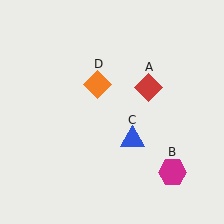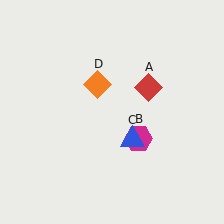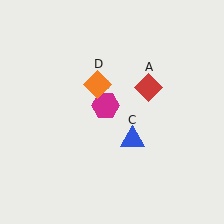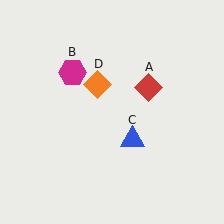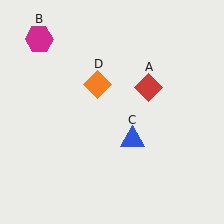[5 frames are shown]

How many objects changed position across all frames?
1 object changed position: magenta hexagon (object B).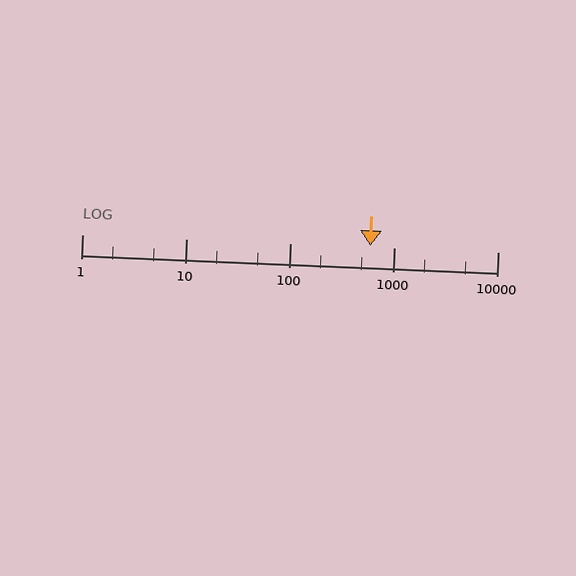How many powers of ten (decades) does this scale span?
The scale spans 4 decades, from 1 to 10000.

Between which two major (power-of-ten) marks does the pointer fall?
The pointer is between 100 and 1000.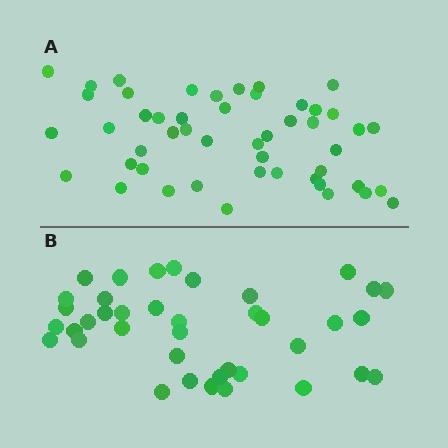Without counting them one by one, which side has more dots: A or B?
Region A (the top region) has more dots.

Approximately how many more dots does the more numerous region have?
Region A has roughly 10 or so more dots than region B.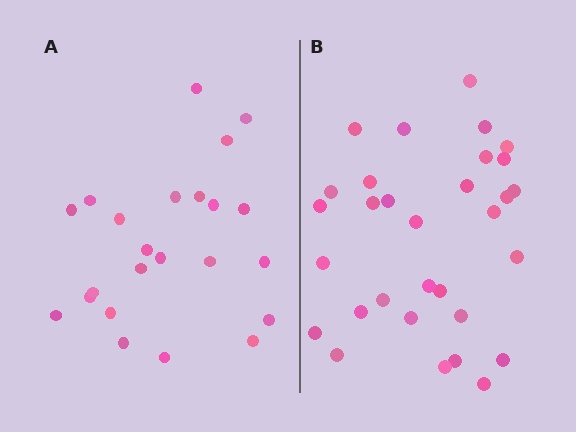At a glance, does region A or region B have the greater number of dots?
Region B (the right region) has more dots.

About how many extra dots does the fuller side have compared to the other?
Region B has roughly 8 or so more dots than region A.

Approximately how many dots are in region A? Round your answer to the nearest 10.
About 20 dots. (The exact count is 23, which rounds to 20.)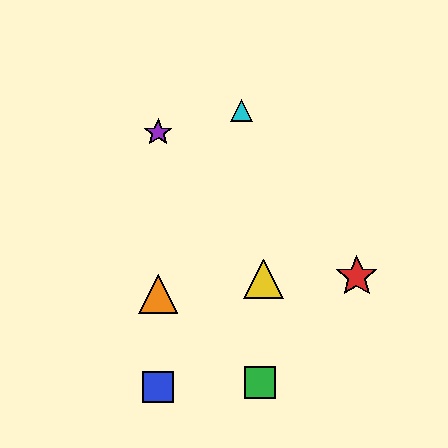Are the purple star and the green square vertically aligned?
No, the purple star is at x≈158 and the green square is at x≈260.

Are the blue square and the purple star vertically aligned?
Yes, both are at x≈158.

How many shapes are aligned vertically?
3 shapes (the blue square, the purple star, the orange triangle) are aligned vertically.